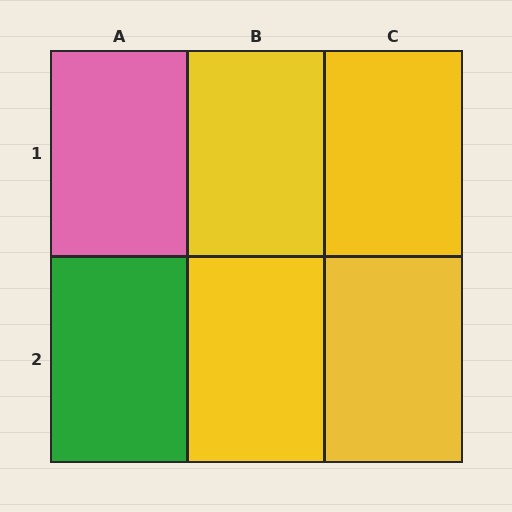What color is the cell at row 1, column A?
Pink.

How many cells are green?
1 cell is green.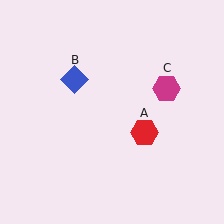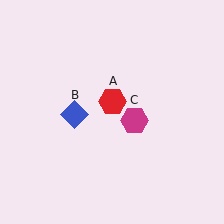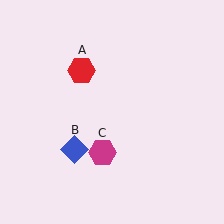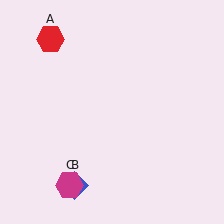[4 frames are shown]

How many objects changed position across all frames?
3 objects changed position: red hexagon (object A), blue diamond (object B), magenta hexagon (object C).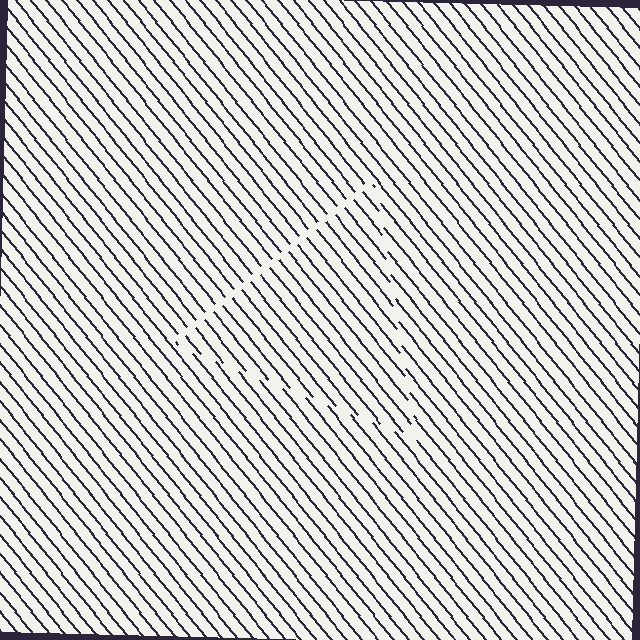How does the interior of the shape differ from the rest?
The interior of the shape contains the same grating, shifted by half a period — the contour is defined by the phase discontinuity where line-ends from the inner and outer gratings abut.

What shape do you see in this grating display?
An illusory triangle. The interior of the shape contains the same grating, shifted by half a period — the contour is defined by the phase discontinuity where line-ends from the inner and outer gratings abut.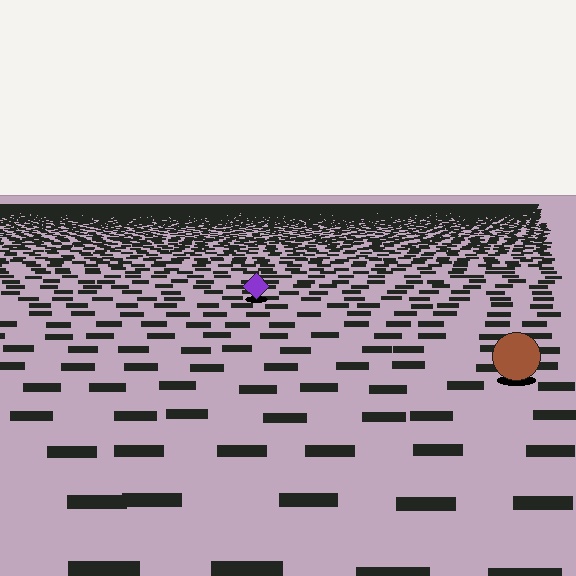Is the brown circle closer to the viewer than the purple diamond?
Yes. The brown circle is closer — you can tell from the texture gradient: the ground texture is coarser near it.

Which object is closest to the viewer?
The brown circle is closest. The texture marks near it are larger and more spread out.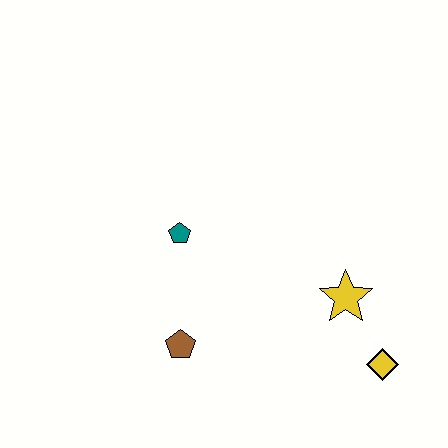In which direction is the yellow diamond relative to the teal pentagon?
The yellow diamond is to the right of the teal pentagon.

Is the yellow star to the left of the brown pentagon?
No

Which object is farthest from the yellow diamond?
The teal pentagon is farthest from the yellow diamond.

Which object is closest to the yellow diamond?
The yellow star is closest to the yellow diamond.